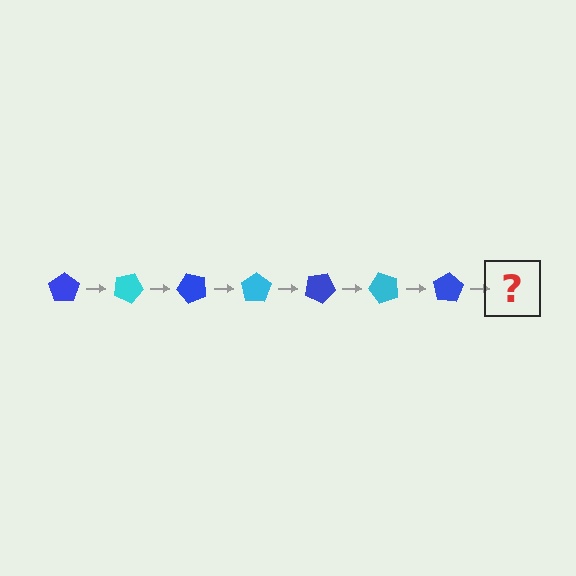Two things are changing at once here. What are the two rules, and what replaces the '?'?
The two rules are that it rotates 25 degrees each step and the color cycles through blue and cyan. The '?' should be a cyan pentagon, rotated 175 degrees from the start.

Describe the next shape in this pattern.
It should be a cyan pentagon, rotated 175 degrees from the start.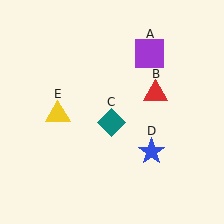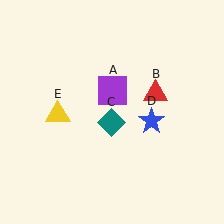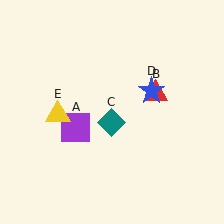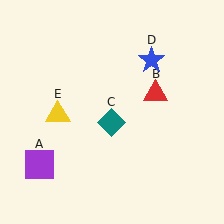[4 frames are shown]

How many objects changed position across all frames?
2 objects changed position: purple square (object A), blue star (object D).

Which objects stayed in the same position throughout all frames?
Red triangle (object B) and teal diamond (object C) and yellow triangle (object E) remained stationary.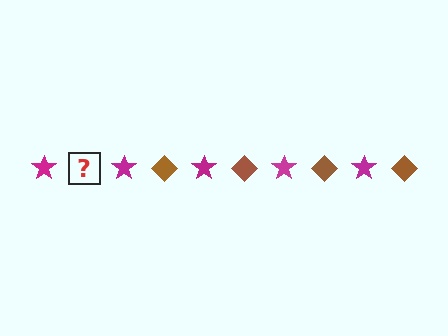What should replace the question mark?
The question mark should be replaced with a brown diamond.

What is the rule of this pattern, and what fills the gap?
The rule is that the pattern alternates between magenta star and brown diamond. The gap should be filled with a brown diamond.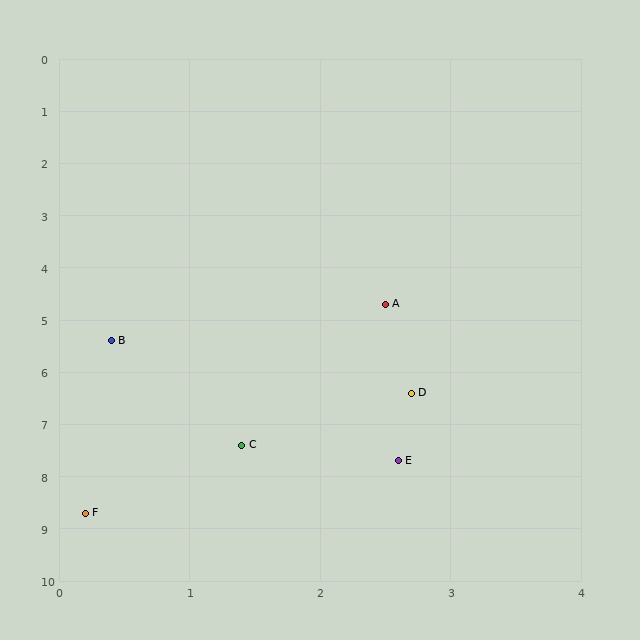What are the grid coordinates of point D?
Point D is at approximately (2.7, 6.4).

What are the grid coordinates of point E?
Point E is at approximately (2.6, 7.7).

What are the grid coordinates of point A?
Point A is at approximately (2.5, 4.7).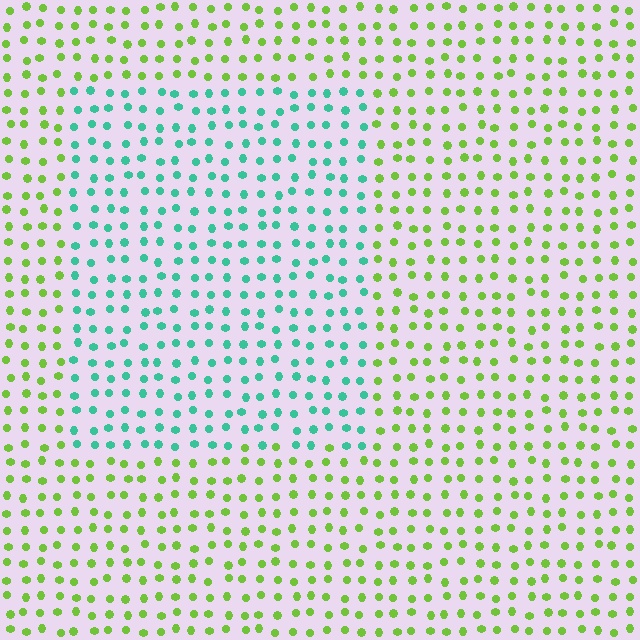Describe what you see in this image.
The image is filled with small lime elements in a uniform arrangement. A rectangle-shaped region is visible where the elements are tinted to a slightly different hue, forming a subtle color boundary.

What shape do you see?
I see a rectangle.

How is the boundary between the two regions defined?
The boundary is defined purely by a slight shift in hue (about 66 degrees). Spacing, size, and orientation are identical on both sides.